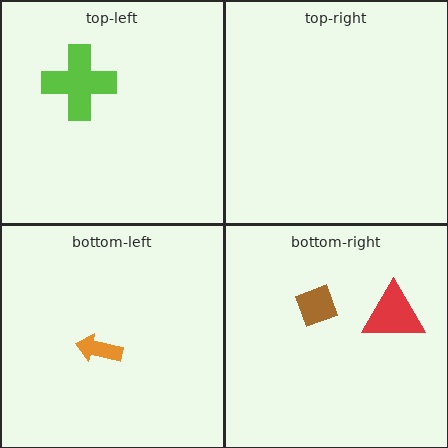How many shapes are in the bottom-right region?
2.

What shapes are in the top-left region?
The lime cross.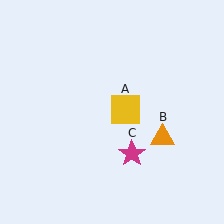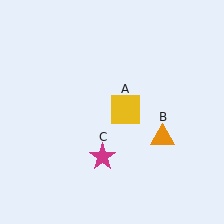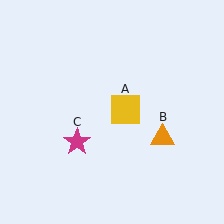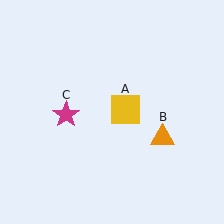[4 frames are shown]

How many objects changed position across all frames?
1 object changed position: magenta star (object C).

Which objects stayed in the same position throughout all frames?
Yellow square (object A) and orange triangle (object B) remained stationary.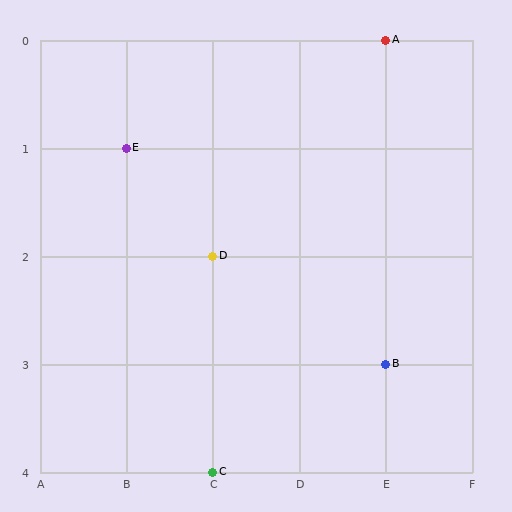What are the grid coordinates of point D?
Point D is at grid coordinates (C, 2).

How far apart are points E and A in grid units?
Points E and A are 3 columns and 1 row apart (about 3.2 grid units diagonally).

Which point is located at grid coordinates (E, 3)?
Point B is at (E, 3).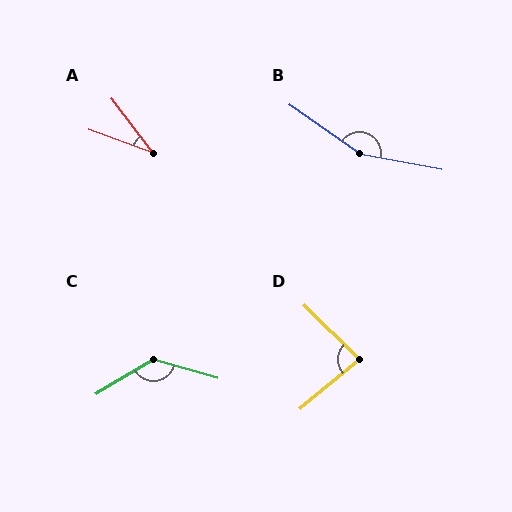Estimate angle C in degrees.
Approximately 133 degrees.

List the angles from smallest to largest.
A (33°), D (84°), C (133°), B (156°).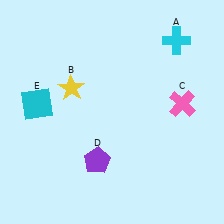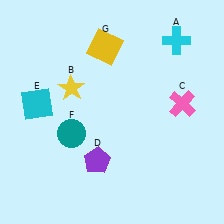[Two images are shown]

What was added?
A teal circle (F), a yellow square (G) were added in Image 2.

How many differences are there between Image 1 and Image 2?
There are 2 differences between the two images.